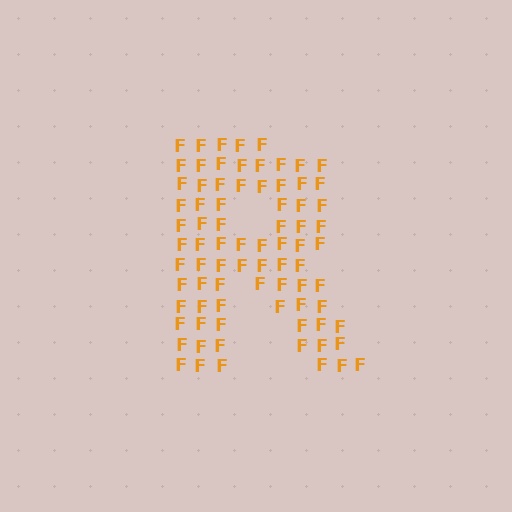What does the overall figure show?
The overall figure shows the letter R.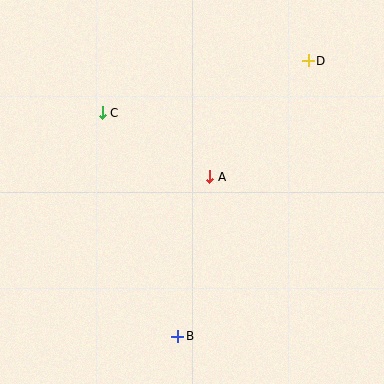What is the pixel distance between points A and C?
The distance between A and C is 125 pixels.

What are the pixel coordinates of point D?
Point D is at (308, 61).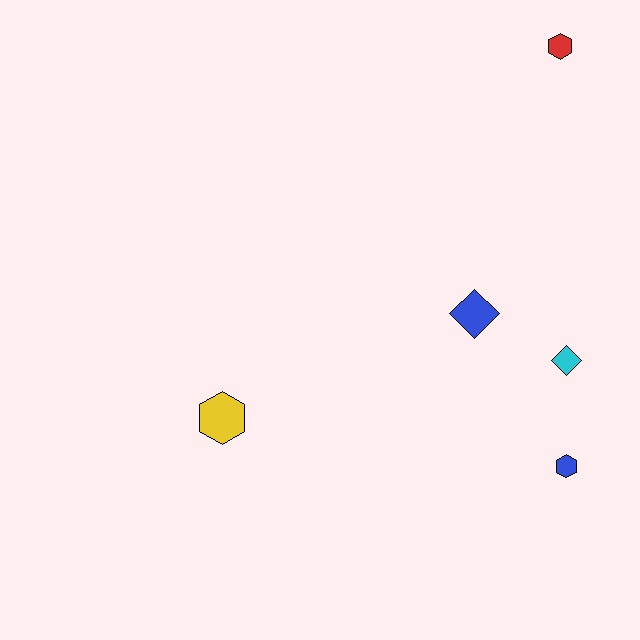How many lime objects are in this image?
There are no lime objects.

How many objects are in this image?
There are 5 objects.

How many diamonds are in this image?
There are 2 diamonds.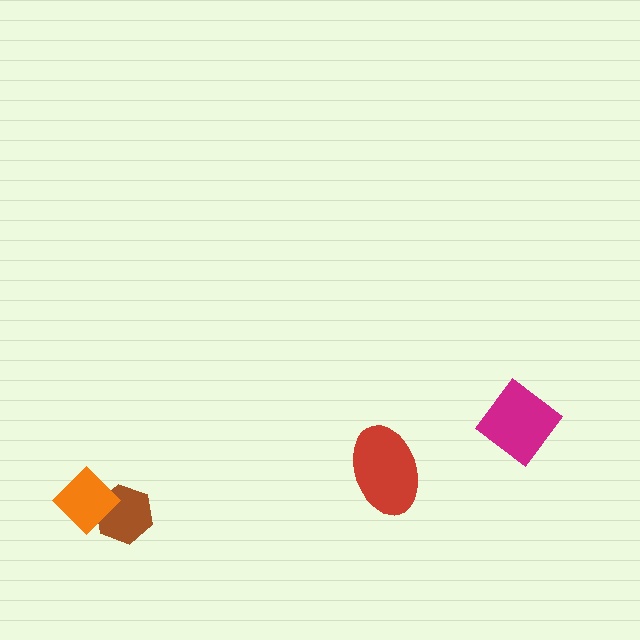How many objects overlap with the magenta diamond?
0 objects overlap with the magenta diamond.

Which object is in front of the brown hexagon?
The orange diamond is in front of the brown hexagon.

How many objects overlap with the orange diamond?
1 object overlaps with the orange diamond.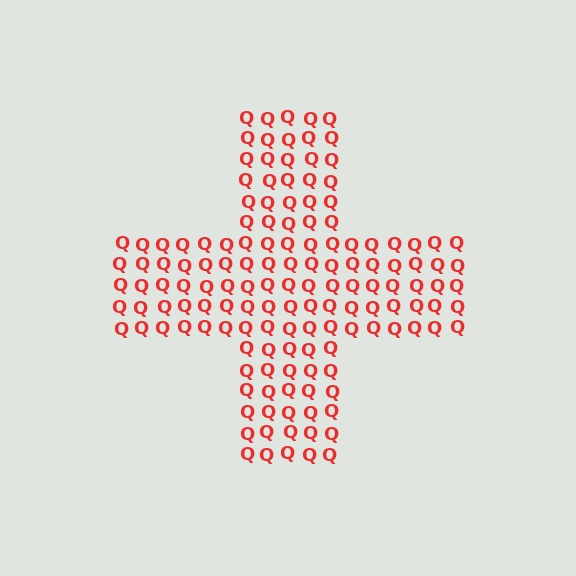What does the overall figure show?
The overall figure shows a cross.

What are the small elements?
The small elements are letter Q's.